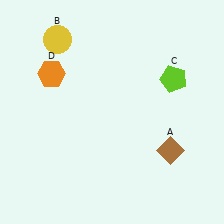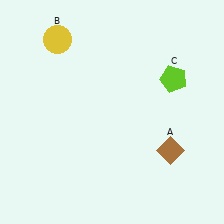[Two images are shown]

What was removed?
The orange hexagon (D) was removed in Image 2.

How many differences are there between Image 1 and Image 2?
There is 1 difference between the two images.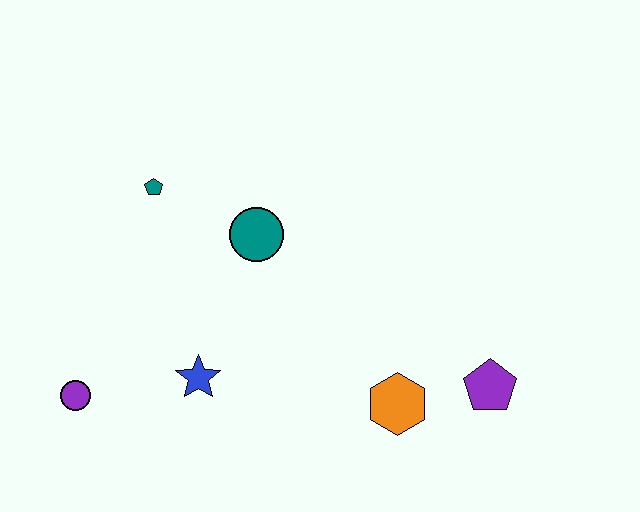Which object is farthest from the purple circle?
The purple pentagon is farthest from the purple circle.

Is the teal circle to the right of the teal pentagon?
Yes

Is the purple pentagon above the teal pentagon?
No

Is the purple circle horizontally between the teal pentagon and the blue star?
No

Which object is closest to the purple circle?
The blue star is closest to the purple circle.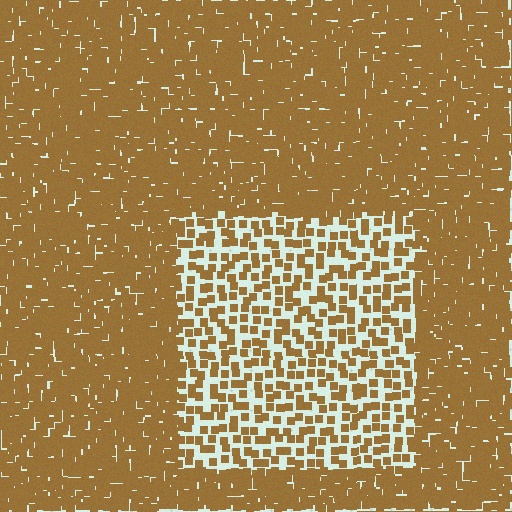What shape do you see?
I see a rectangle.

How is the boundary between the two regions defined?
The boundary is defined by a change in element density (approximately 2.6x ratio). All elements are the same color, size, and shape.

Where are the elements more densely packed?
The elements are more densely packed outside the rectangle boundary.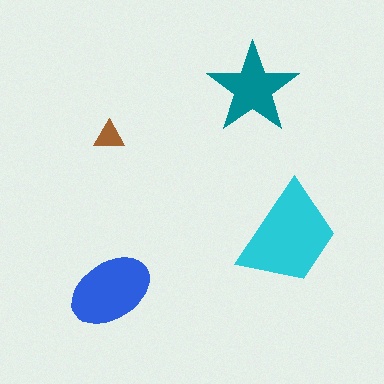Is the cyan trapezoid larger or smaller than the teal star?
Larger.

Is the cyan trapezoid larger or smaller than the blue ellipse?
Larger.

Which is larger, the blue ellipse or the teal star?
The blue ellipse.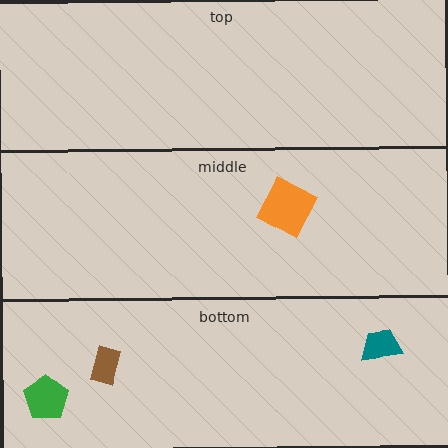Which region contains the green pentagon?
The bottom region.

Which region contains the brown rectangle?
The bottom region.